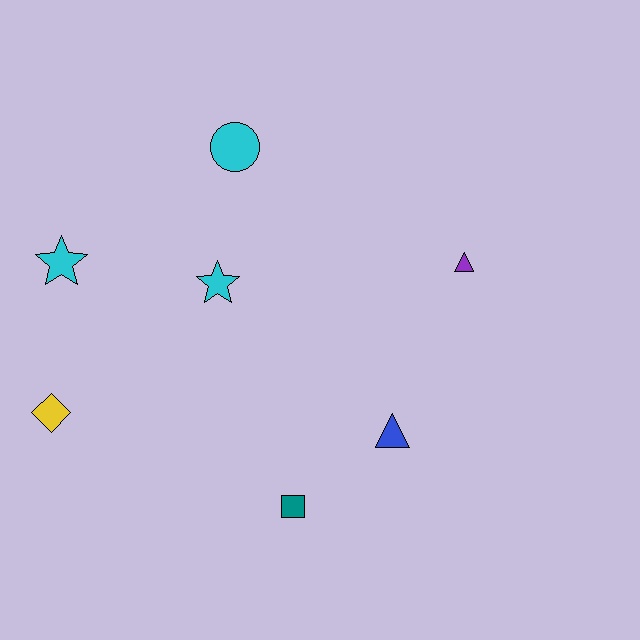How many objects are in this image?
There are 7 objects.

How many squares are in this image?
There is 1 square.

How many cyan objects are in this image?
There are 3 cyan objects.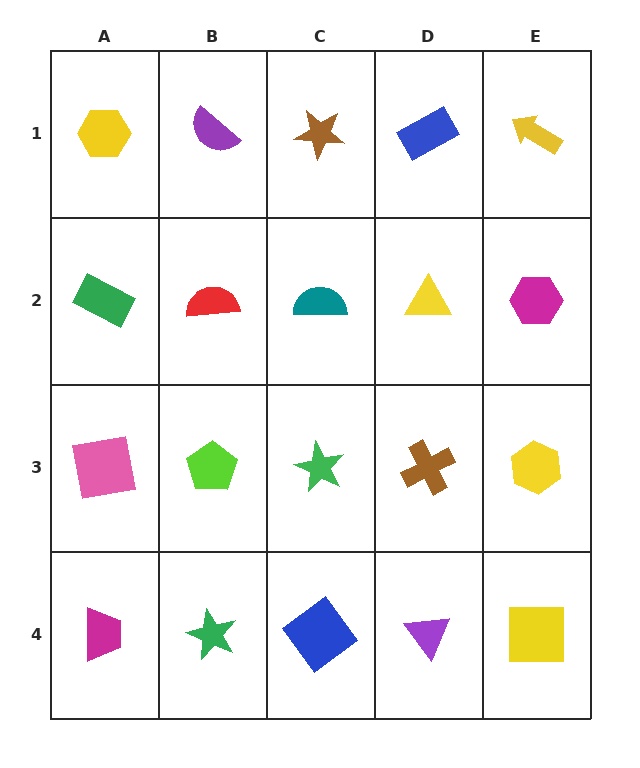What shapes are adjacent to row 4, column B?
A lime pentagon (row 3, column B), a magenta trapezoid (row 4, column A), a blue diamond (row 4, column C).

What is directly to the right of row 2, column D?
A magenta hexagon.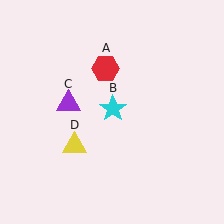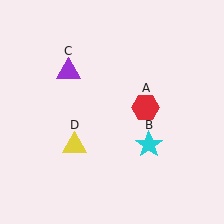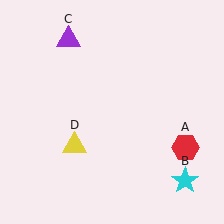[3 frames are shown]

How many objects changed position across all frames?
3 objects changed position: red hexagon (object A), cyan star (object B), purple triangle (object C).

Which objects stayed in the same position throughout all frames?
Yellow triangle (object D) remained stationary.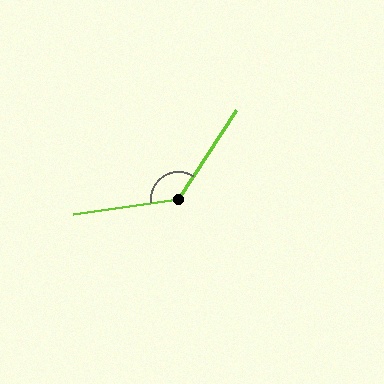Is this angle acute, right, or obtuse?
It is obtuse.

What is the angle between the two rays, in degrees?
Approximately 131 degrees.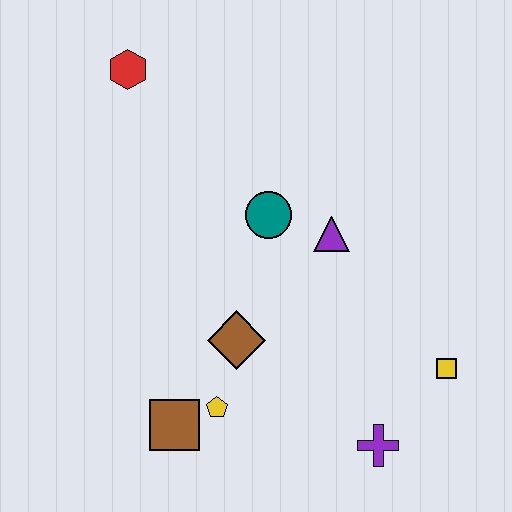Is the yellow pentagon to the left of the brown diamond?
Yes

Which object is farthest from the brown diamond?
The red hexagon is farthest from the brown diamond.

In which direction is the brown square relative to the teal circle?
The brown square is below the teal circle.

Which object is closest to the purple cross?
The yellow square is closest to the purple cross.